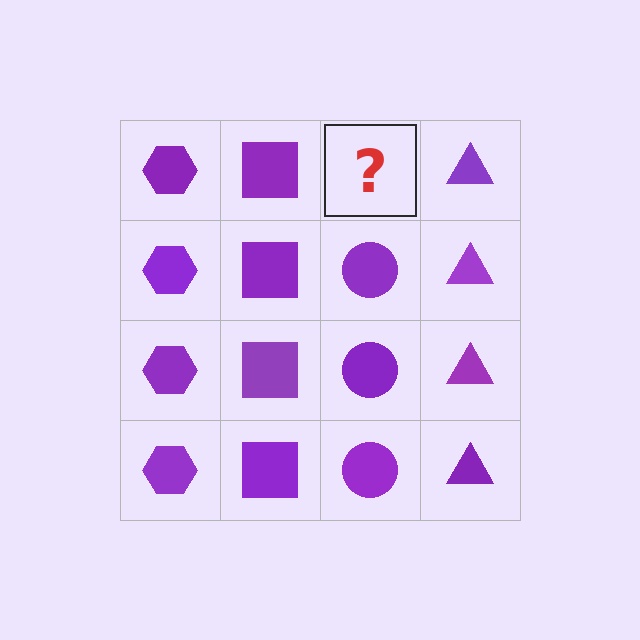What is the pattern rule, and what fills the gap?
The rule is that each column has a consistent shape. The gap should be filled with a purple circle.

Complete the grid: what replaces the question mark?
The question mark should be replaced with a purple circle.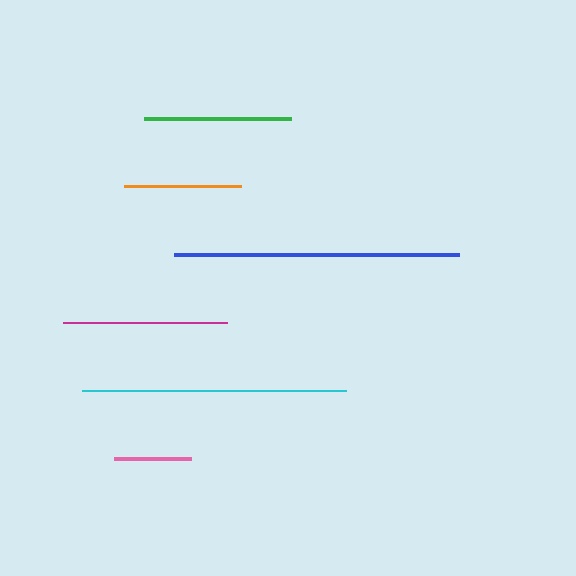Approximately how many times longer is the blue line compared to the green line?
The blue line is approximately 1.9 times the length of the green line.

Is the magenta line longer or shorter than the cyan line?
The cyan line is longer than the magenta line.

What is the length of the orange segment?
The orange segment is approximately 117 pixels long.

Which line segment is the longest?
The blue line is the longest at approximately 285 pixels.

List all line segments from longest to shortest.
From longest to shortest: blue, cyan, magenta, green, orange, pink.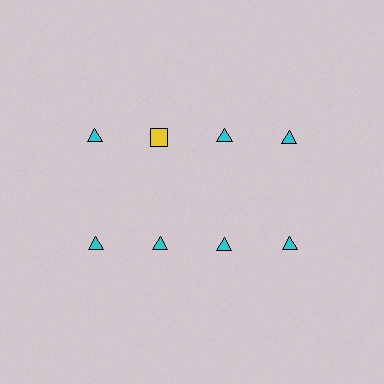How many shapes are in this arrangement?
There are 8 shapes arranged in a grid pattern.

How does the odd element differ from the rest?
It differs in both color (yellow instead of cyan) and shape (square instead of triangle).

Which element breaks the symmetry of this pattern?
The yellow square in the top row, second from left column breaks the symmetry. All other shapes are cyan triangles.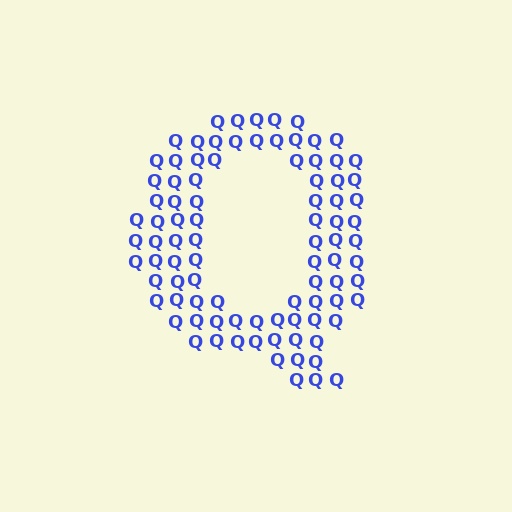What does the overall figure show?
The overall figure shows the letter Q.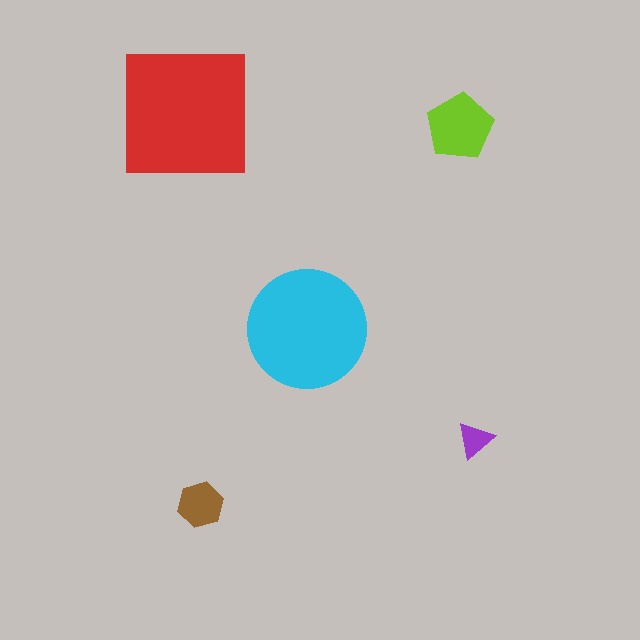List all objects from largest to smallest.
The red square, the cyan circle, the lime pentagon, the brown hexagon, the purple triangle.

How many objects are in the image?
There are 5 objects in the image.